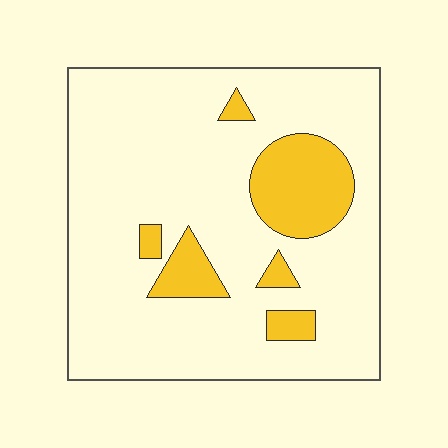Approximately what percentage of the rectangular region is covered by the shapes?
Approximately 15%.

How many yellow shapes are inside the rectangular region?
6.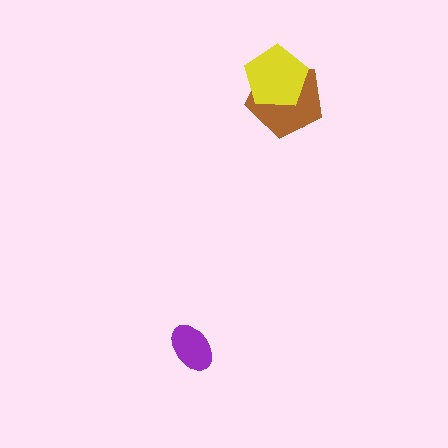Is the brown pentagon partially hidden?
Yes, it is partially covered by another shape.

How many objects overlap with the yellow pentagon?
1 object overlaps with the yellow pentagon.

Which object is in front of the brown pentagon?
The yellow pentagon is in front of the brown pentagon.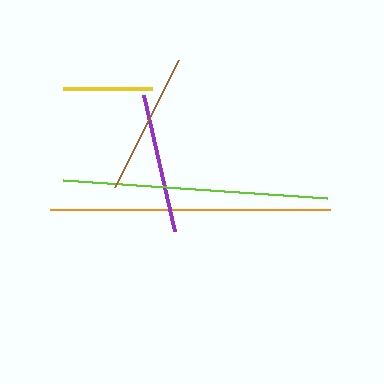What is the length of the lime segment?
The lime segment is approximately 266 pixels long.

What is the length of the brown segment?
The brown segment is approximately 142 pixels long.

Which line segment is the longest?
The orange line is the longest at approximately 280 pixels.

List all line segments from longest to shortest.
From longest to shortest: orange, lime, brown, purple, yellow.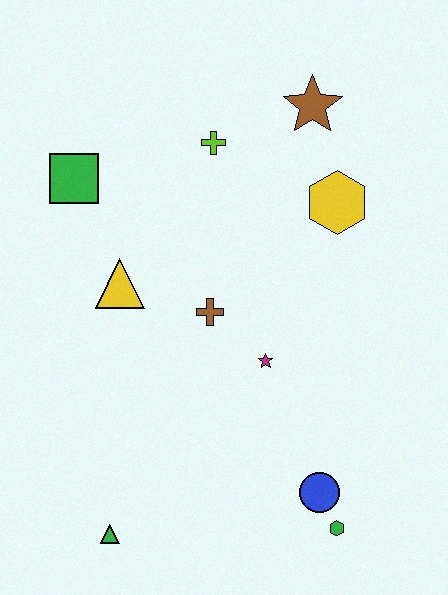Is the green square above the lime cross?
No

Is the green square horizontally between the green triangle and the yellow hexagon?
No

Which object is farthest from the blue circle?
The green square is farthest from the blue circle.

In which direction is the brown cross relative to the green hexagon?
The brown cross is above the green hexagon.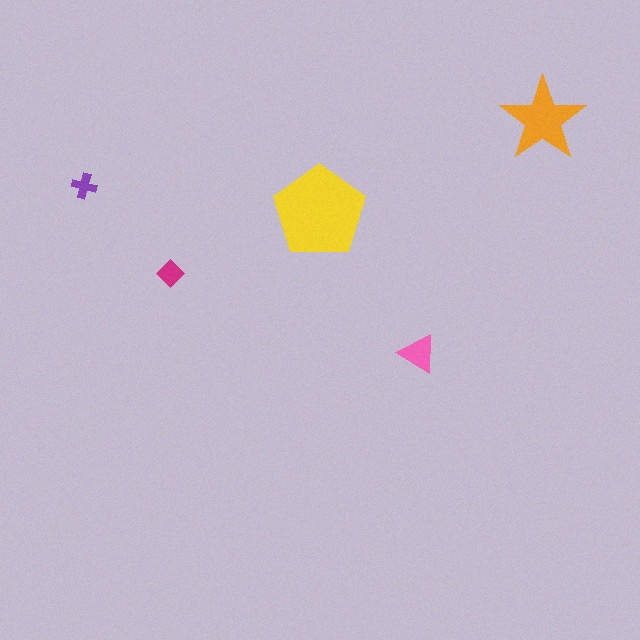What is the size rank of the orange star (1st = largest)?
2nd.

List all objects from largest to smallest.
The yellow pentagon, the orange star, the pink triangle, the magenta diamond, the purple cross.